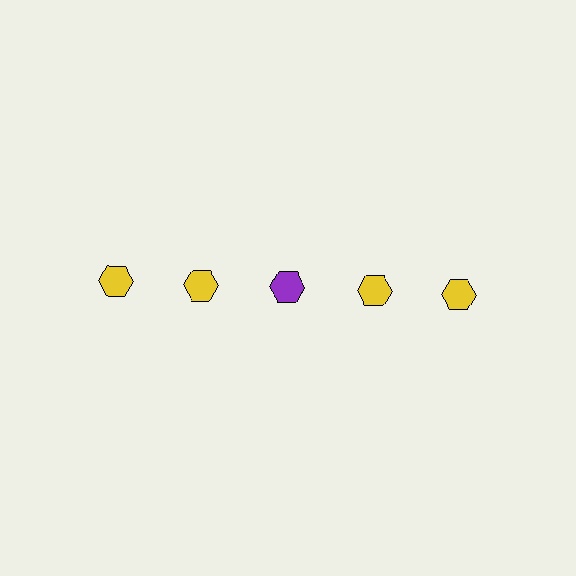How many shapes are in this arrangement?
There are 5 shapes arranged in a grid pattern.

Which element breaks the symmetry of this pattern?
The purple hexagon in the top row, center column breaks the symmetry. All other shapes are yellow hexagons.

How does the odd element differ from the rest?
It has a different color: purple instead of yellow.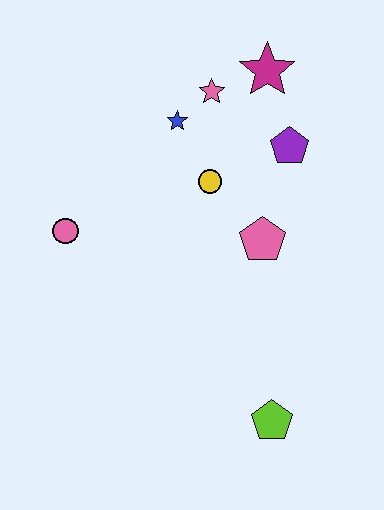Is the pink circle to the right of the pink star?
No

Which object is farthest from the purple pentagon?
The lime pentagon is farthest from the purple pentagon.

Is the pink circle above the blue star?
No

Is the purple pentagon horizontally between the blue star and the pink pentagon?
No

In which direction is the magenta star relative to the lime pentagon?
The magenta star is above the lime pentagon.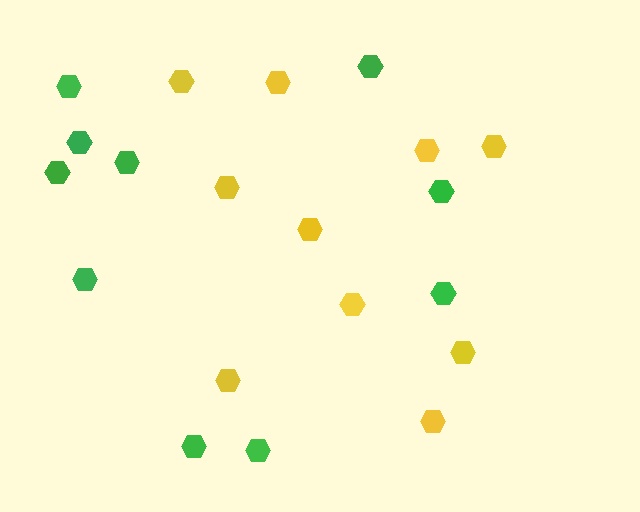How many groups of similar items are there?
There are 2 groups: one group of green hexagons (10) and one group of yellow hexagons (10).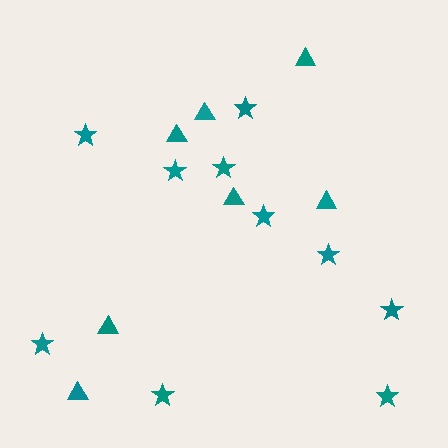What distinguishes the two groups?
There are 2 groups: one group of triangles (7) and one group of stars (10).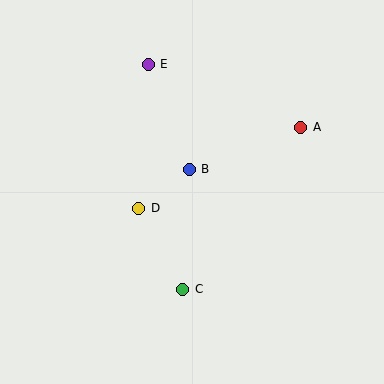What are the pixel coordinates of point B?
Point B is at (189, 169).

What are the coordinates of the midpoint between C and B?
The midpoint between C and B is at (186, 229).